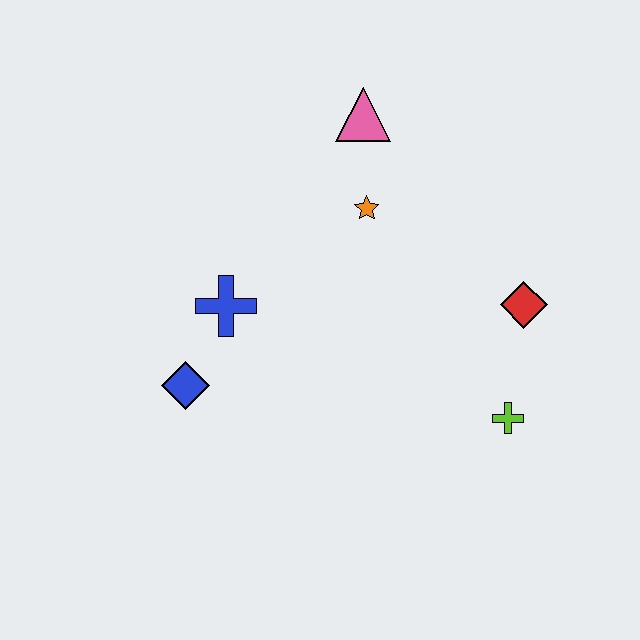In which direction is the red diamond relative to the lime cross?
The red diamond is above the lime cross.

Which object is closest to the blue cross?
The blue diamond is closest to the blue cross.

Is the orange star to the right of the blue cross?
Yes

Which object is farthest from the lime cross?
The pink triangle is farthest from the lime cross.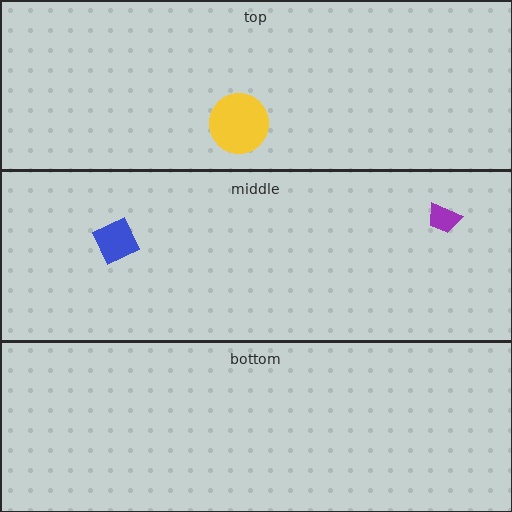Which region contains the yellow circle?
The top region.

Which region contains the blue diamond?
The middle region.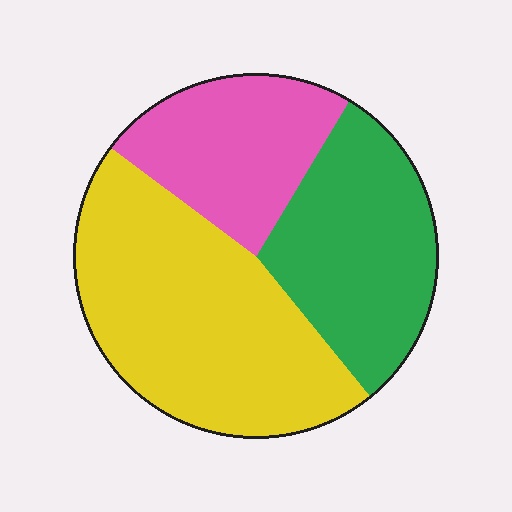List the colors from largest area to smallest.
From largest to smallest: yellow, green, pink.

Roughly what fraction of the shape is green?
Green covers around 30% of the shape.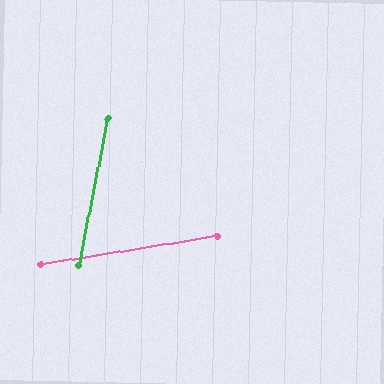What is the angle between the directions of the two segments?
Approximately 69 degrees.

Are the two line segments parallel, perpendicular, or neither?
Neither parallel nor perpendicular — they differ by about 69°.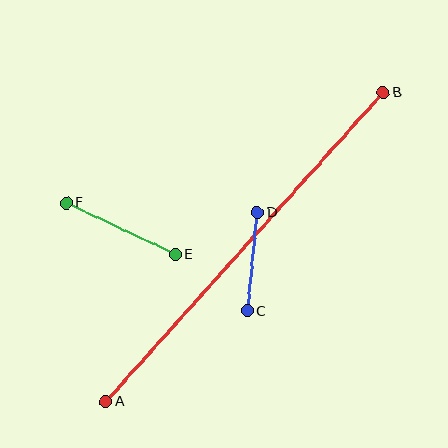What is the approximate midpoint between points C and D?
The midpoint is at approximately (252, 262) pixels.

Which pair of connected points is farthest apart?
Points A and B are farthest apart.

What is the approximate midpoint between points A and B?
The midpoint is at approximately (245, 247) pixels.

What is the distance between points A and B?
The distance is approximately 416 pixels.